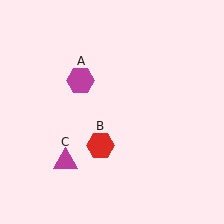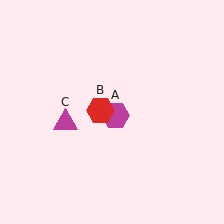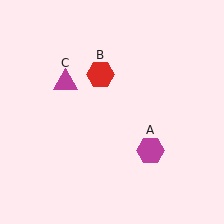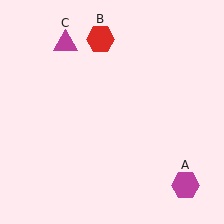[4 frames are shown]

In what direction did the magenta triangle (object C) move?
The magenta triangle (object C) moved up.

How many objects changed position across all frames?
3 objects changed position: magenta hexagon (object A), red hexagon (object B), magenta triangle (object C).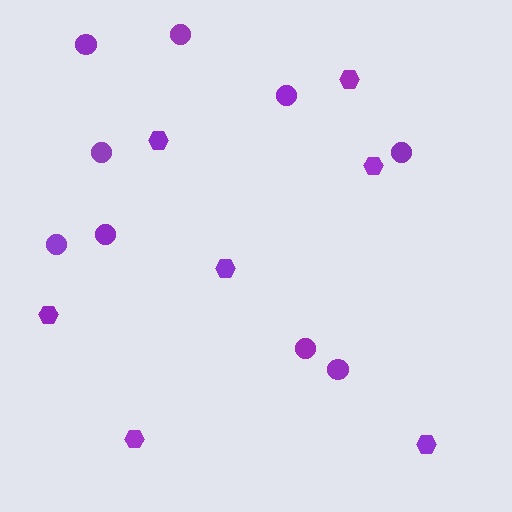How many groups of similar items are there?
There are 2 groups: one group of hexagons (7) and one group of circles (9).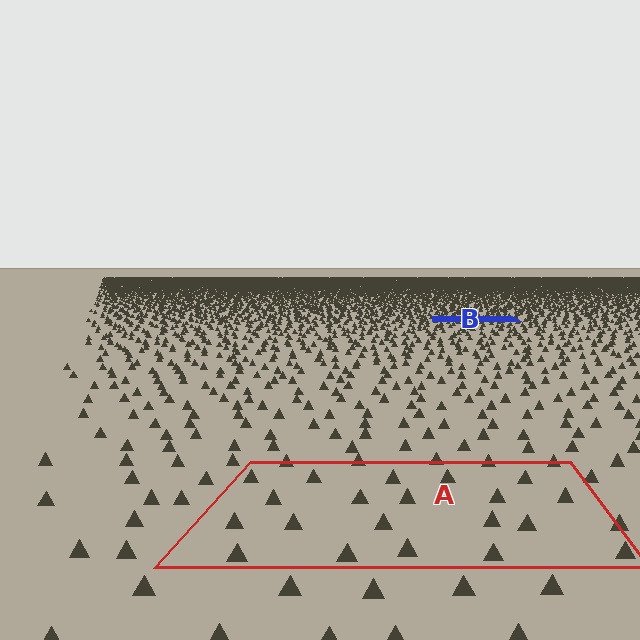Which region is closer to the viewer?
Region A is closer. The texture elements there are larger and more spread out.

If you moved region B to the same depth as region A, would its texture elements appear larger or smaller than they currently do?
They would appear larger. At a closer depth, the same texture elements are projected at a bigger on-screen size.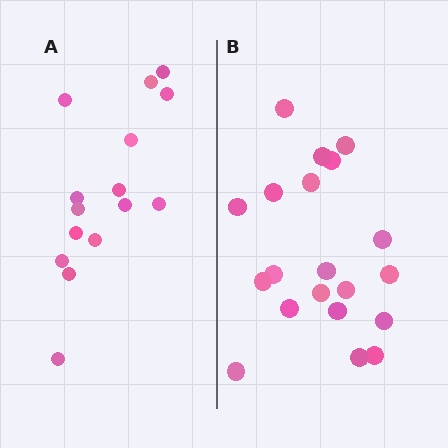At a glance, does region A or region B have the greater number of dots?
Region B (the right region) has more dots.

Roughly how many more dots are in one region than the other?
Region B has about 5 more dots than region A.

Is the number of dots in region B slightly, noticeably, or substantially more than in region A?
Region B has noticeably more, but not dramatically so. The ratio is roughly 1.3 to 1.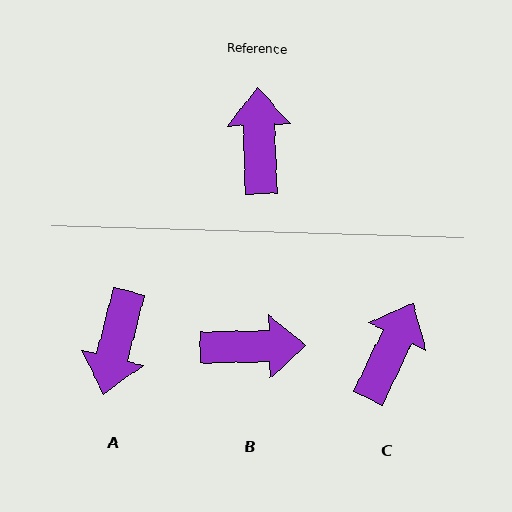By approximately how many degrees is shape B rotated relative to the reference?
Approximately 91 degrees clockwise.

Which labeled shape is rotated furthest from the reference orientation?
A, about 164 degrees away.